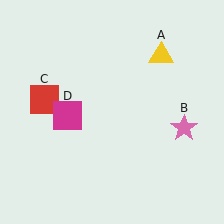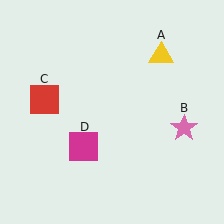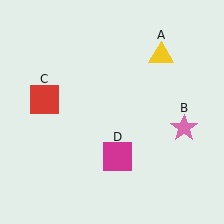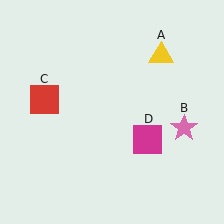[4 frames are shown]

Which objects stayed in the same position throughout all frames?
Yellow triangle (object A) and pink star (object B) and red square (object C) remained stationary.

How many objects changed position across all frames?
1 object changed position: magenta square (object D).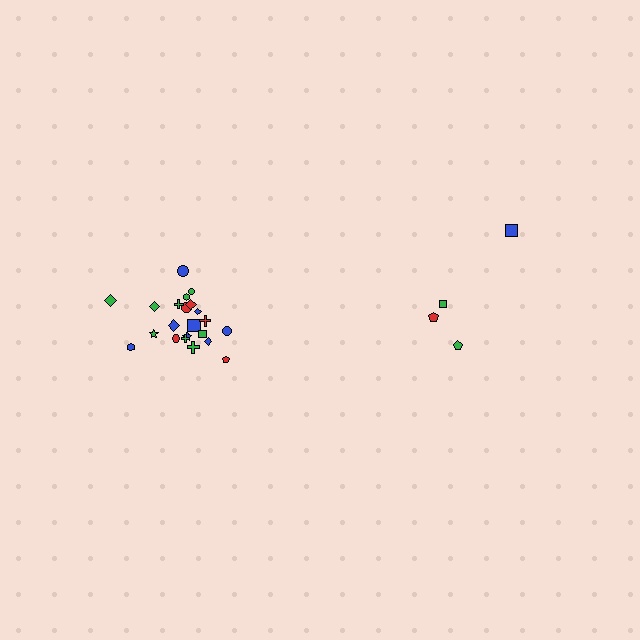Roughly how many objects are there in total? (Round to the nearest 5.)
Roughly 25 objects in total.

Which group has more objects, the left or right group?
The left group.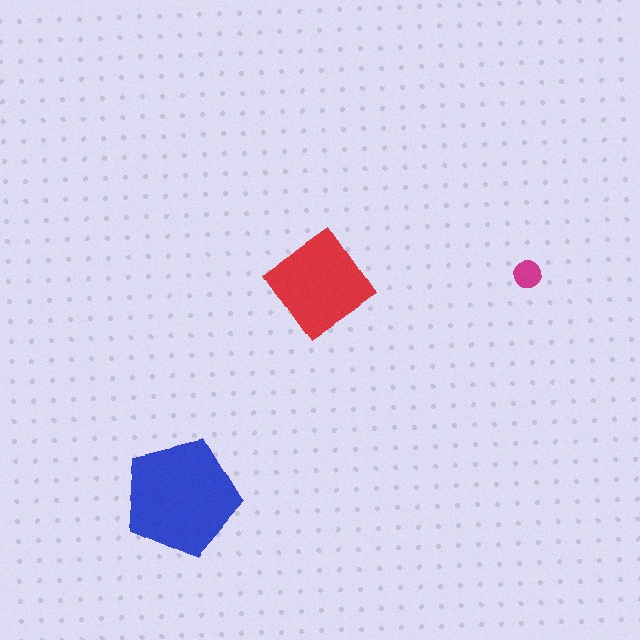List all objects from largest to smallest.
The blue pentagon, the red diamond, the magenta circle.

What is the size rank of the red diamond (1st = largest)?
2nd.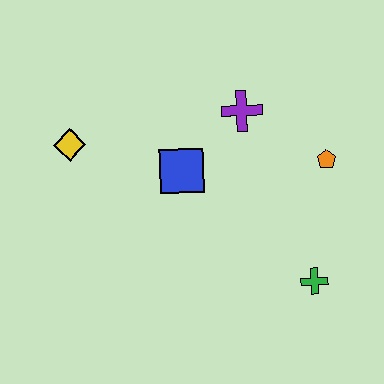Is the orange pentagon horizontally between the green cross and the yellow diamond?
No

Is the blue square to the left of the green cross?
Yes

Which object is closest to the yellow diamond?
The blue square is closest to the yellow diamond.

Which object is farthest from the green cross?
The yellow diamond is farthest from the green cross.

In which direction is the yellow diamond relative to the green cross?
The yellow diamond is to the left of the green cross.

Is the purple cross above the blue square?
Yes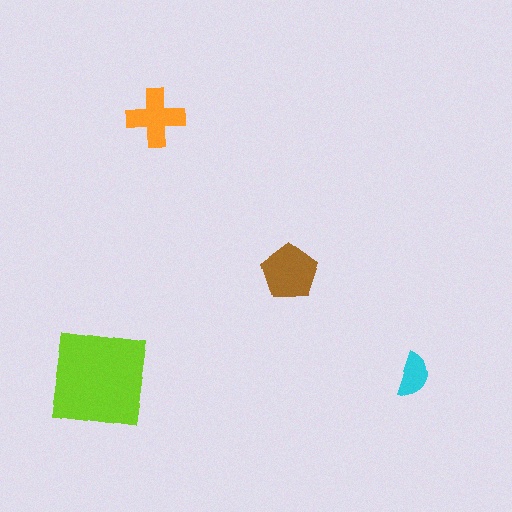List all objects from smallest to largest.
The cyan semicircle, the orange cross, the brown pentagon, the lime square.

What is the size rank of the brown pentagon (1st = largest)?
2nd.